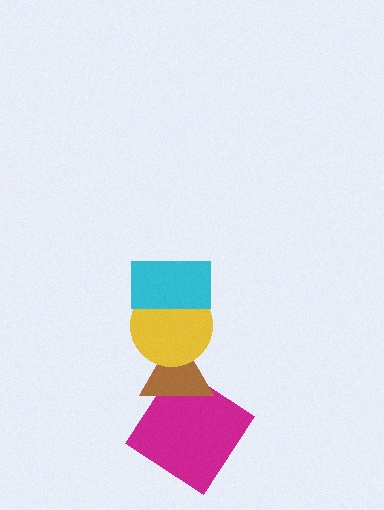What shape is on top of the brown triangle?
The yellow circle is on top of the brown triangle.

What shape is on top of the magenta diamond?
The brown triangle is on top of the magenta diamond.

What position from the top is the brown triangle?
The brown triangle is 3rd from the top.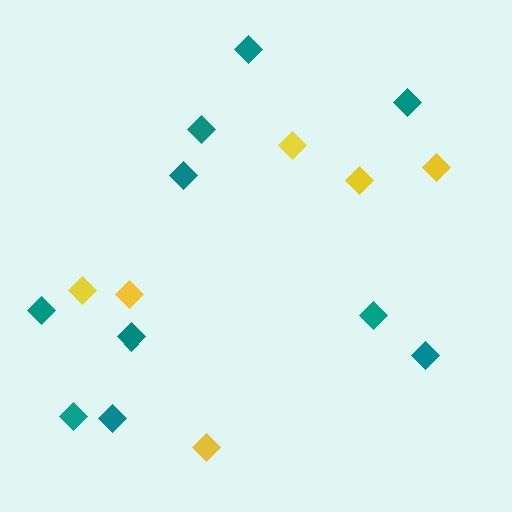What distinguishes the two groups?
There are 2 groups: one group of teal diamonds (10) and one group of yellow diamonds (6).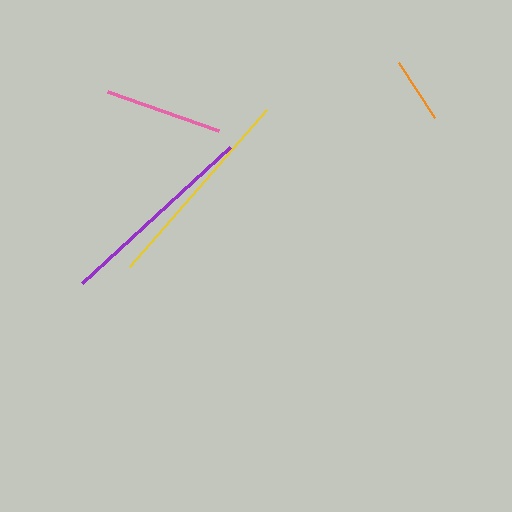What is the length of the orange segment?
The orange segment is approximately 65 pixels long.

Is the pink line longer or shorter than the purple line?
The purple line is longer than the pink line.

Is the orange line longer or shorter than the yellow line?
The yellow line is longer than the orange line.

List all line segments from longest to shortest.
From longest to shortest: yellow, purple, pink, orange.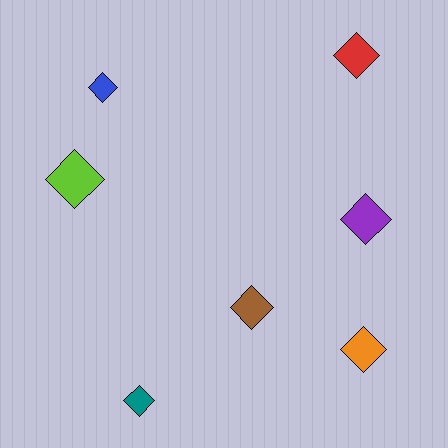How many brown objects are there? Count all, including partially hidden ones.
There is 1 brown object.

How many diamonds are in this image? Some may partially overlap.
There are 7 diamonds.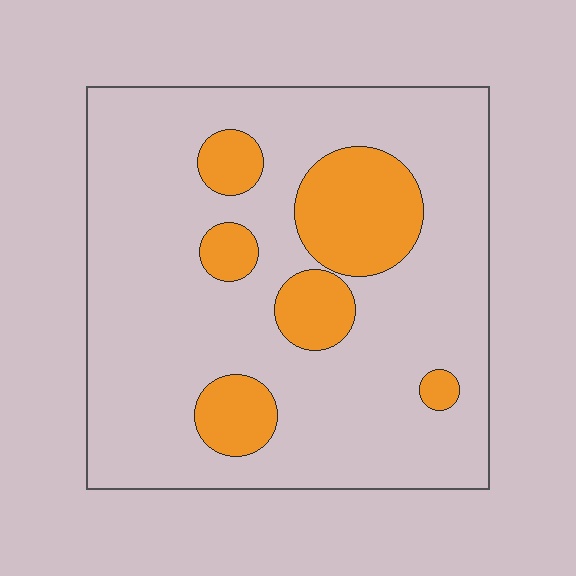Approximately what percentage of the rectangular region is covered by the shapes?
Approximately 20%.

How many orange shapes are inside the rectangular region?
6.